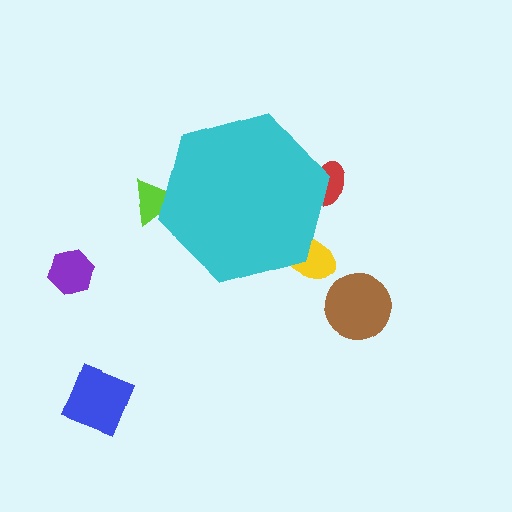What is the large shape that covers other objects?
A cyan hexagon.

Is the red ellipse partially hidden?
Yes, the red ellipse is partially hidden behind the cyan hexagon.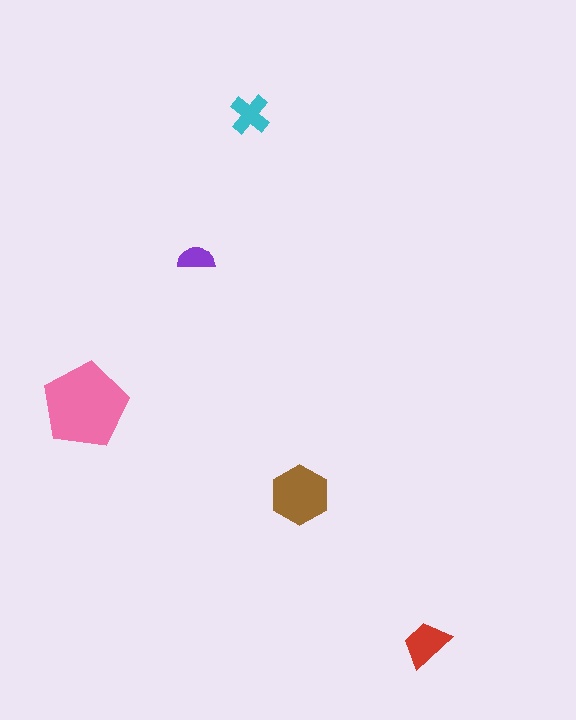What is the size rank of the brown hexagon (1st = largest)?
2nd.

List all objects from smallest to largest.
The purple semicircle, the cyan cross, the red trapezoid, the brown hexagon, the pink pentagon.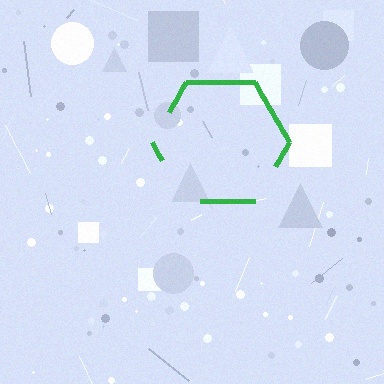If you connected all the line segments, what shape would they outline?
They would outline a hexagon.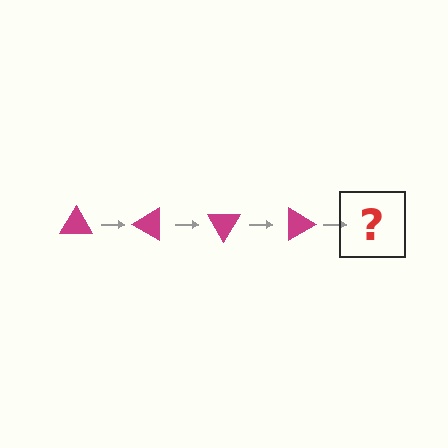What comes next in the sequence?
The next element should be a magenta triangle rotated 120 degrees.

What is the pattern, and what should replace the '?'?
The pattern is that the triangle rotates 30 degrees each step. The '?' should be a magenta triangle rotated 120 degrees.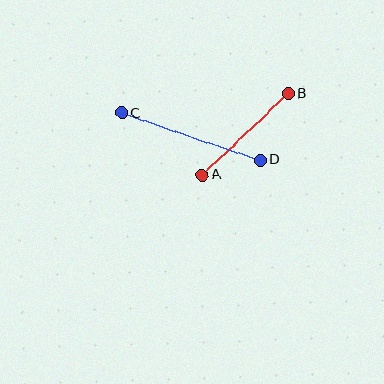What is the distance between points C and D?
The distance is approximately 146 pixels.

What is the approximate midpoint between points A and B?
The midpoint is at approximately (245, 134) pixels.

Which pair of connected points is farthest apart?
Points C and D are farthest apart.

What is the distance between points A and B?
The distance is approximately 118 pixels.